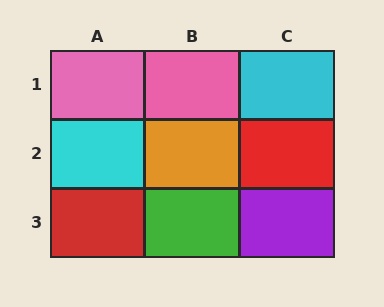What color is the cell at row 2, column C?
Red.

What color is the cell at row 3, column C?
Purple.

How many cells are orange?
1 cell is orange.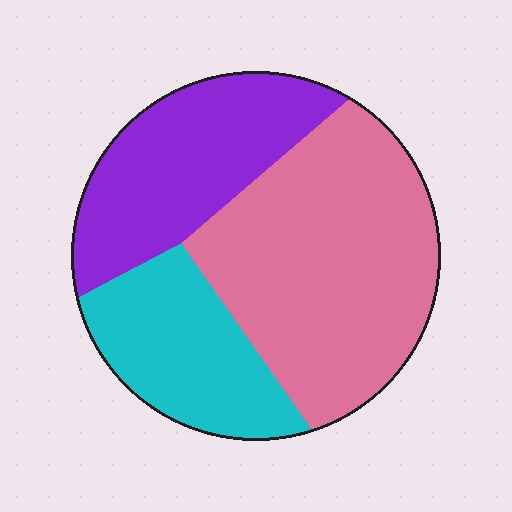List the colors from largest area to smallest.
From largest to smallest: pink, purple, cyan.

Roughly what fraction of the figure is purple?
Purple covers about 30% of the figure.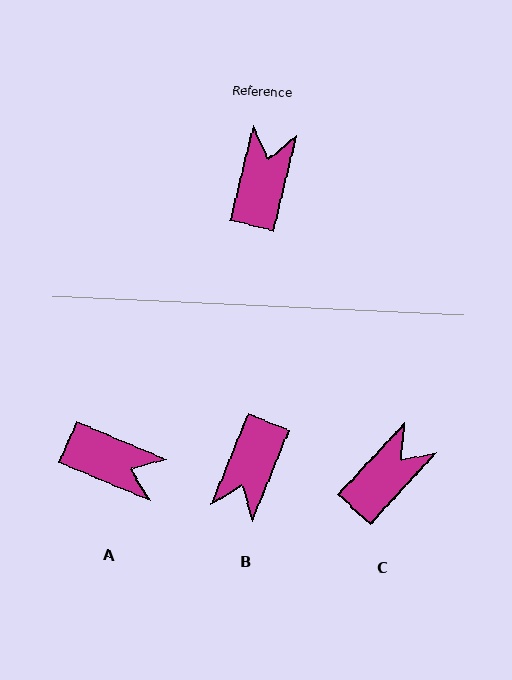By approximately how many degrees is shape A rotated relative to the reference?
Approximately 99 degrees clockwise.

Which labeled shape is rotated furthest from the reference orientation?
B, about 171 degrees away.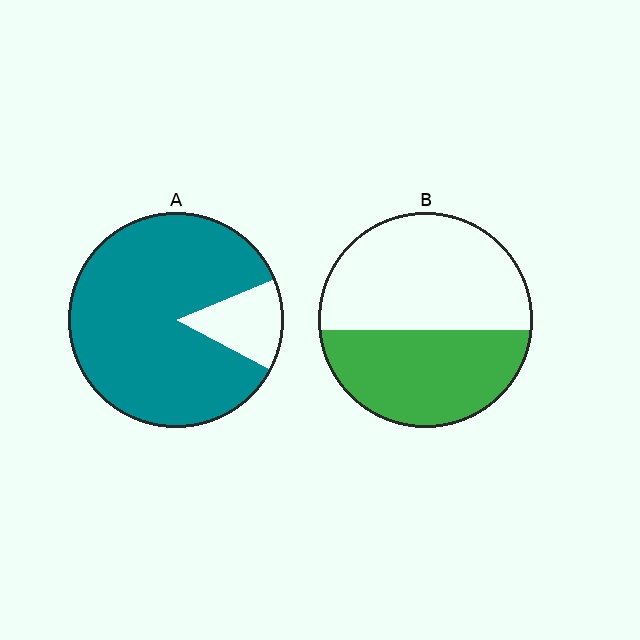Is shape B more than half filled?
No.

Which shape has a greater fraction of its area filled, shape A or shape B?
Shape A.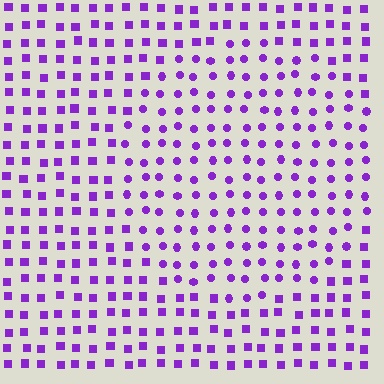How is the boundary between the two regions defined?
The boundary is defined by a change in element shape: circles inside vs. squares outside. All elements share the same color and spacing.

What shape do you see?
I see a circle.